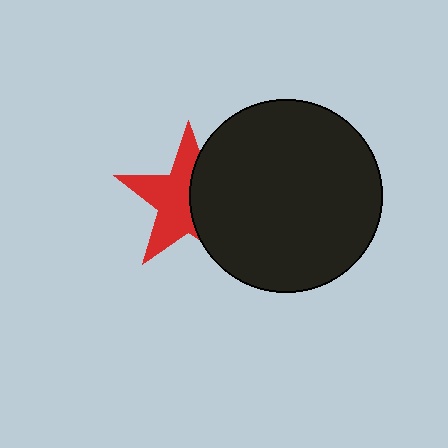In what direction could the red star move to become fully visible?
The red star could move left. That would shift it out from behind the black circle entirely.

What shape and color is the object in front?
The object in front is a black circle.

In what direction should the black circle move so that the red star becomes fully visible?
The black circle should move right. That is the shortest direction to clear the overlap and leave the red star fully visible.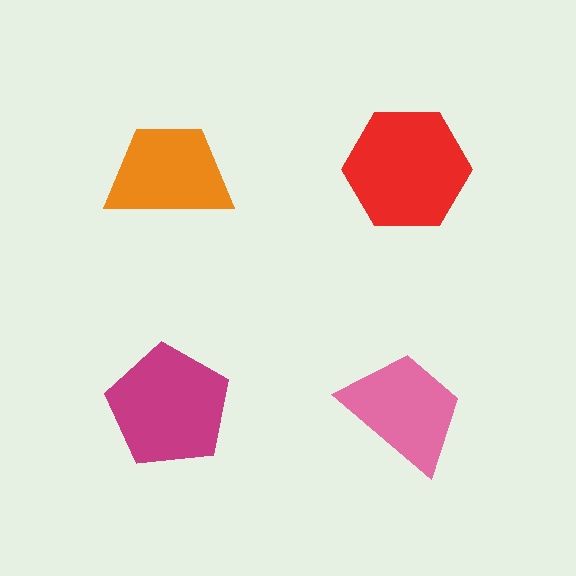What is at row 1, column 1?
An orange trapezoid.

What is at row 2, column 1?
A magenta pentagon.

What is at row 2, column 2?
A pink trapezoid.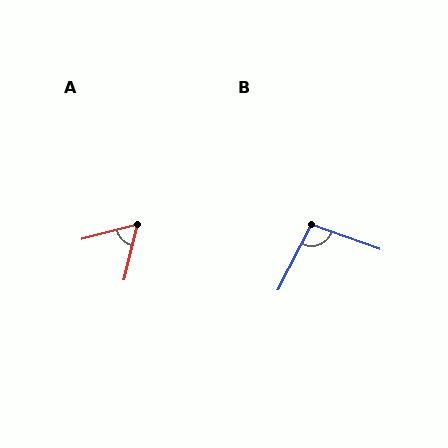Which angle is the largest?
B, at approximately 98 degrees.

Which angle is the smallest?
A, at approximately 62 degrees.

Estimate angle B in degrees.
Approximately 98 degrees.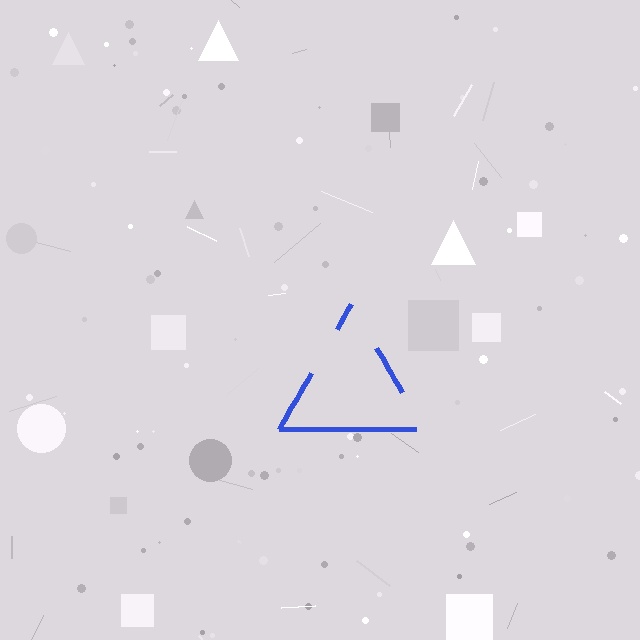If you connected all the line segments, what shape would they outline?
They would outline a triangle.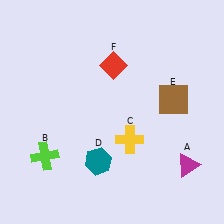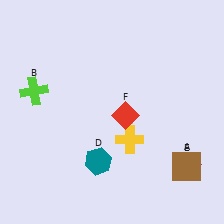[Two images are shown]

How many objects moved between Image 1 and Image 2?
3 objects moved between the two images.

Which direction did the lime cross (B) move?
The lime cross (B) moved up.